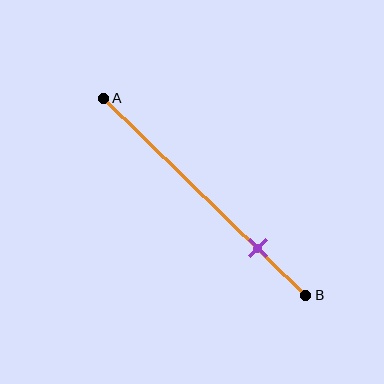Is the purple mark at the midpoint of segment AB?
No, the mark is at about 75% from A, not at the 50% midpoint.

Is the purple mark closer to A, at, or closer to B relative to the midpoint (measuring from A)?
The purple mark is closer to point B than the midpoint of segment AB.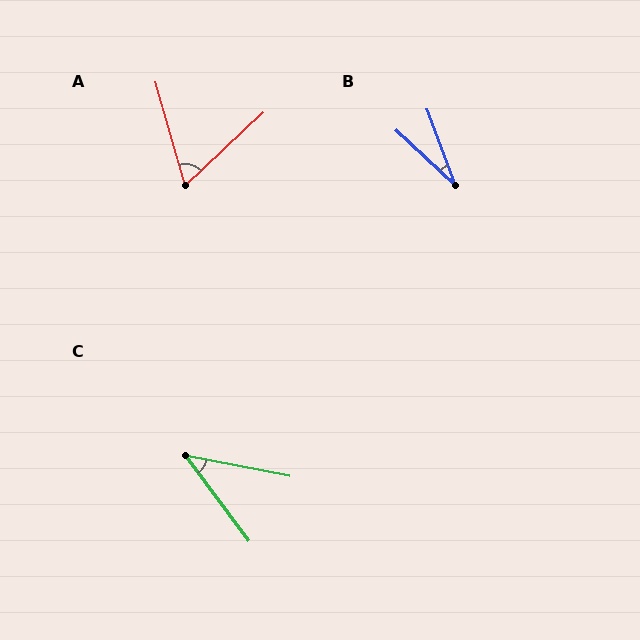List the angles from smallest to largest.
B (27°), C (42°), A (63°).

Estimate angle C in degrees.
Approximately 42 degrees.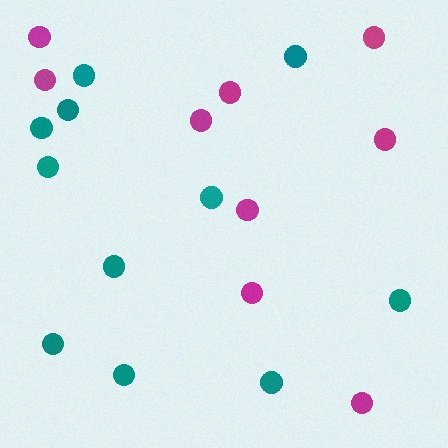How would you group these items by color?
There are 2 groups: one group of teal circles (11) and one group of magenta circles (9).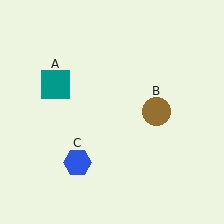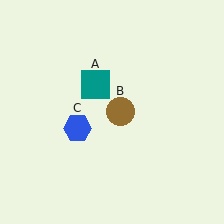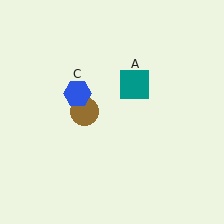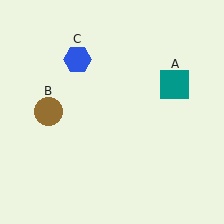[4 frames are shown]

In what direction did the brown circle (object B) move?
The brown circle (object B) moved left.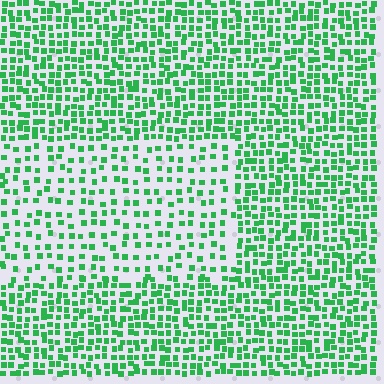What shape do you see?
I see a rectangle.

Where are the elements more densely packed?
The elements are more densely packed outside the rectangle boundary.